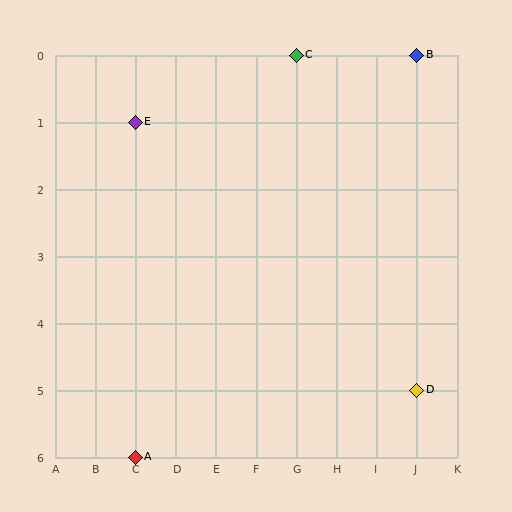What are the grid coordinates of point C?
Point C is at grid coordinates (G, 0).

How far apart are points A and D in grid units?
Points A and D are 7 columns and 1 row apart (about 7.1 grid units diagonally).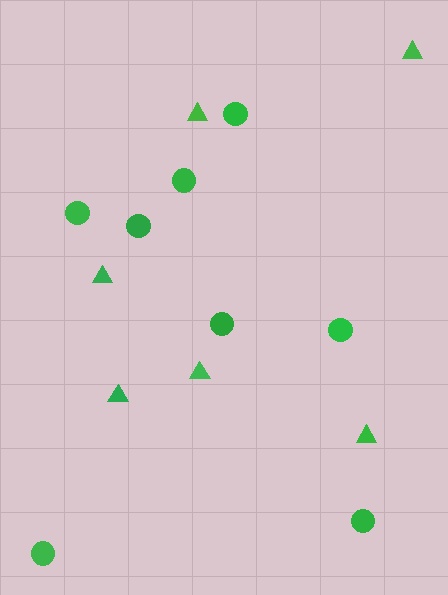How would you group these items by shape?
There are 2 groups: one group of triangles (6) and one group of circles (8).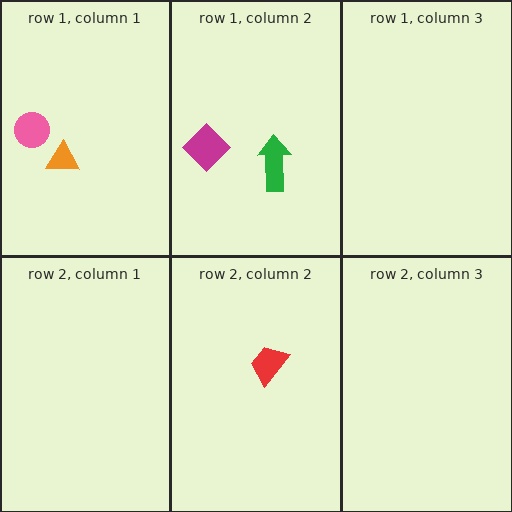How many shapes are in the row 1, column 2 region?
2.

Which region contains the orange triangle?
The row 1, column 1 region.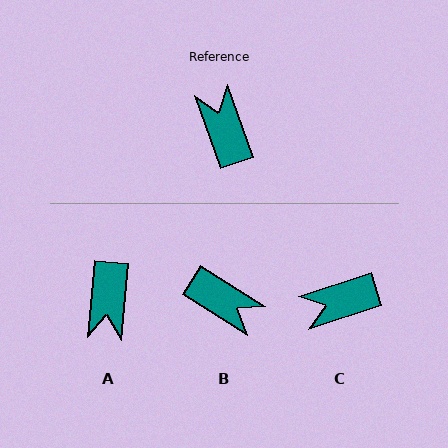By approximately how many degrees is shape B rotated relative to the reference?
Approximately 141 degrees clockwise.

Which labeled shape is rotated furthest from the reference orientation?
A, about 156 degrees away.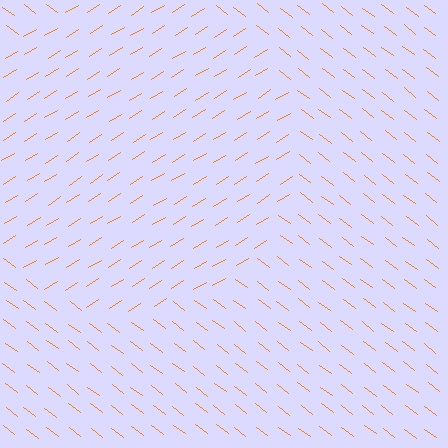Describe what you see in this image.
The image is filled with small orange line segments. A circle region in the image has lines oriented differently from the surrounding lines, creating a visible texture boundary.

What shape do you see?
I see a circle.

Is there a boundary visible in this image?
Yes, there is a texture boundary formed by a change in line orientation.